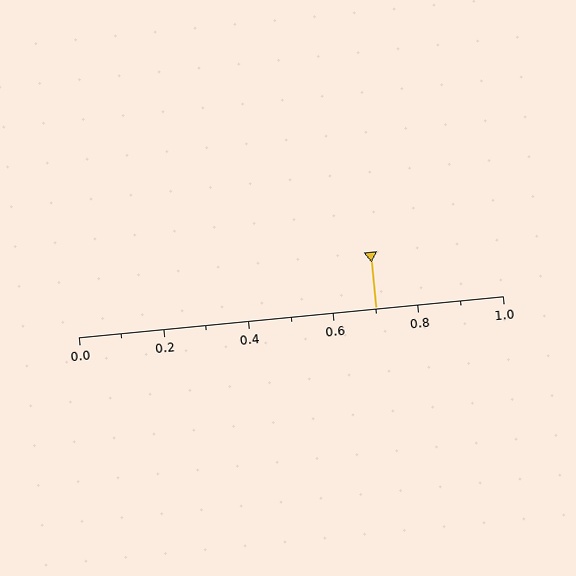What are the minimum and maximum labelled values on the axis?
The axis runs from 0.0 to 1.0.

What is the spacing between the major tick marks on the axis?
The major ticks are spaced 0.2 apart.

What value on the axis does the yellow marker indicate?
The marker indicates approximately 0.7.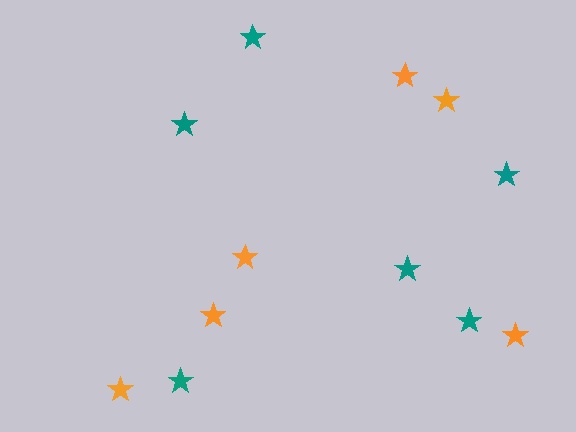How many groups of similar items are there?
There are 2 groups: one group of teal stars (6) and one group of orange stars (6).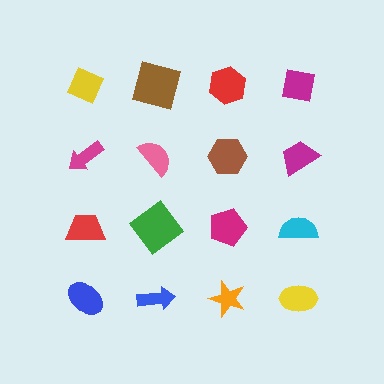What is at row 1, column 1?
A yellow diamond.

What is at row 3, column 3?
A magenta pentagon.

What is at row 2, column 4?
A magenta trapezoid.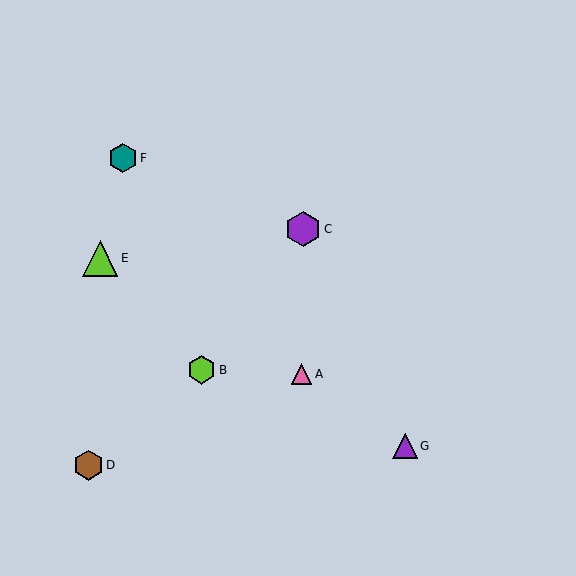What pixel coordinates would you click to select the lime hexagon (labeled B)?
Click at (201, 370) to select the lime hexagon B.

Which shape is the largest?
The purple hexagon (labeled C) is the largest.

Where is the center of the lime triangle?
The center of the lime triangle is at (100, 258).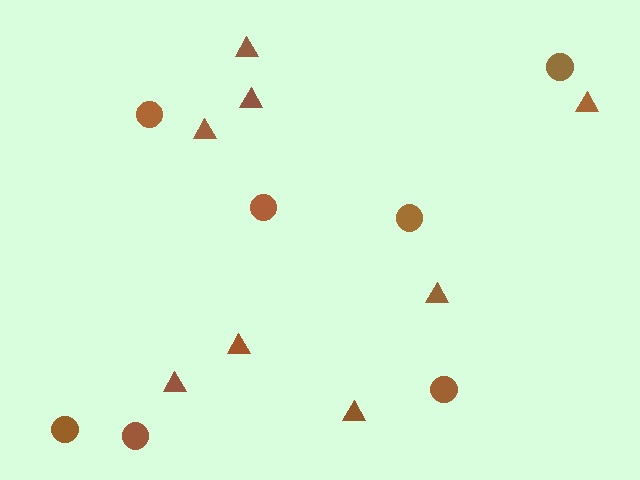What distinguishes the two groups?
There are 2 groups: one group of triangles (8) and one group of circles (7).